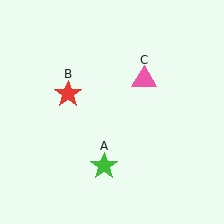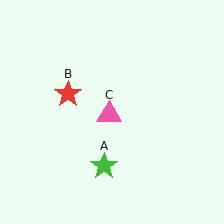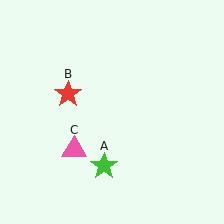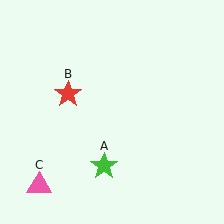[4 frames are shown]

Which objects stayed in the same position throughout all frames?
Green star (object A) and red star (object B) remained stationary.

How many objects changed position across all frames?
1 object changed position: pink triangle (object C).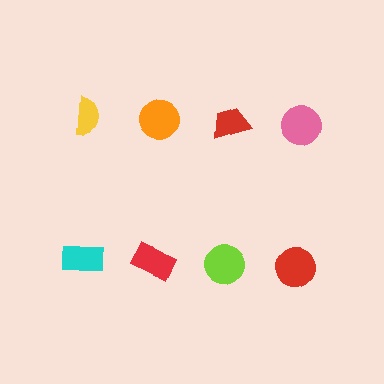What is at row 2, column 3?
A lime circle.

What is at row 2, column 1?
A cyan rectangle.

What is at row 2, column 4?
A red circle.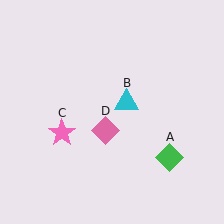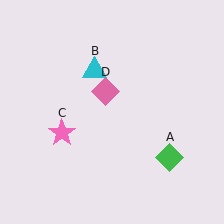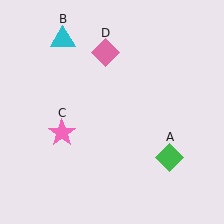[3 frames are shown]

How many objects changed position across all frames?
2 objects changed position: cyan triangle (object B), pink diamond (object D).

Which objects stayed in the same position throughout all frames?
Green diamond (object A) and pink star (object C) remained stationary.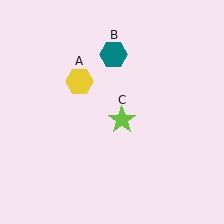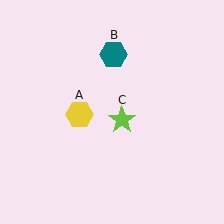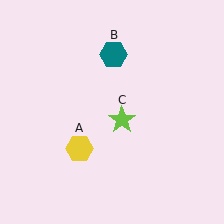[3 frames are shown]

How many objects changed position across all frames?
1 object changed position: yellow hexagon (object A).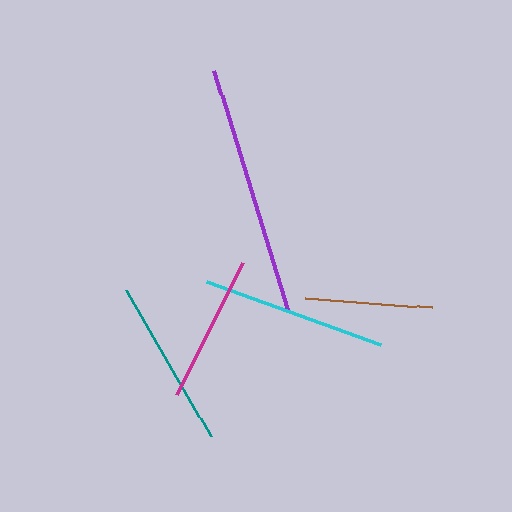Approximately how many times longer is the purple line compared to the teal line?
The purple line is approximately 1.5 times the length of the teal line.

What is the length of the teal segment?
The teal segment is approximately 168 pixels long.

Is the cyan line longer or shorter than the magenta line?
The cyan line is longer than the magenta line.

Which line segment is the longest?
The purple line is the longest at approximately 250 pixels.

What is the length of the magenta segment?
The magenta segment is approximately 148 pixels long.